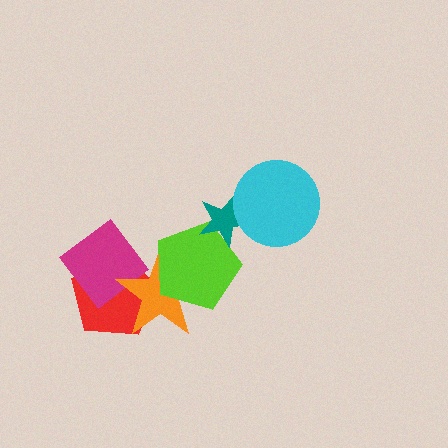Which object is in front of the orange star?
The lime pentagon is in front of the orange star.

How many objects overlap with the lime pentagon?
2 objects overlap with the lime pentagon.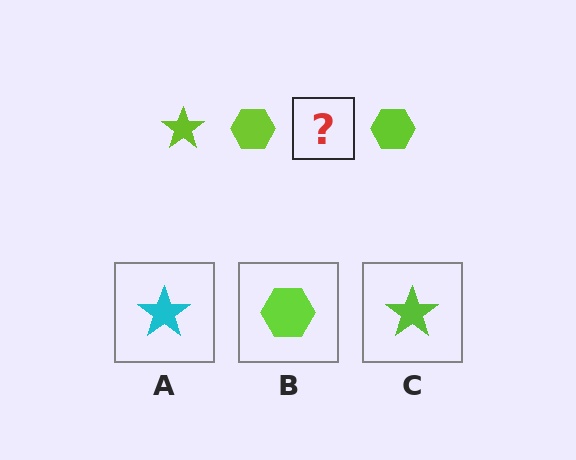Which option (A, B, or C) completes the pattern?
C.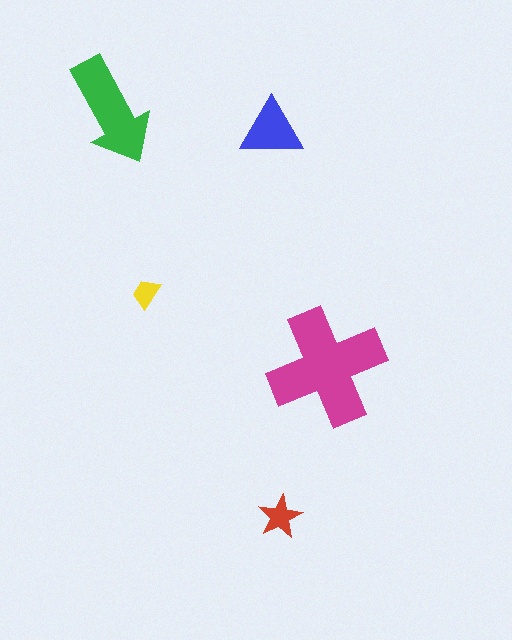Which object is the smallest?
The yellow trapezoid.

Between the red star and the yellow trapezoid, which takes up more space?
The red star.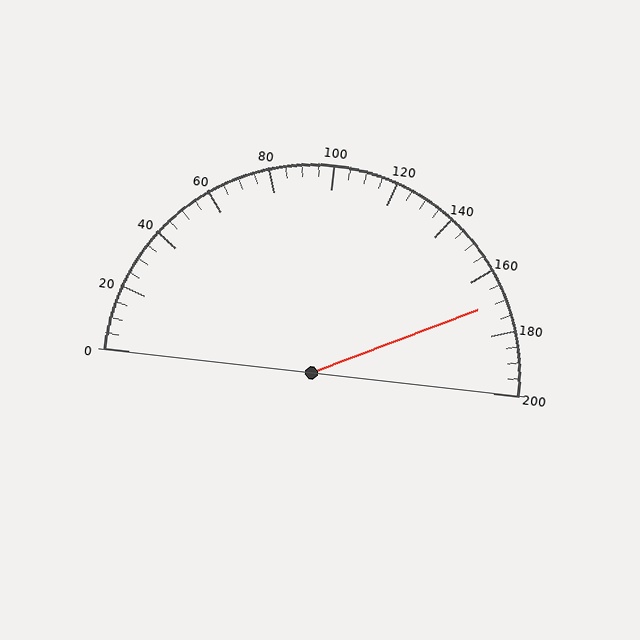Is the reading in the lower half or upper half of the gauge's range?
The reading is in the upper half of the range (0 to 200).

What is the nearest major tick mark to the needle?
The nearest major tick mark is 160.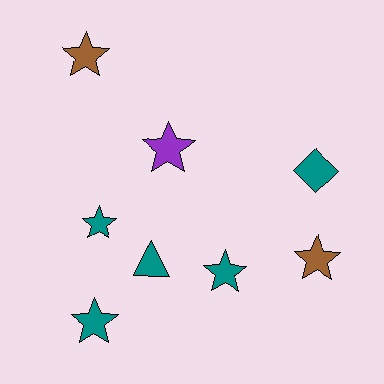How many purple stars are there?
There is 1 purple star.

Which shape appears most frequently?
Star, with 6 objects.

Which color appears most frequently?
Teal, with 5 objects.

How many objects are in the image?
There are 8 objects.